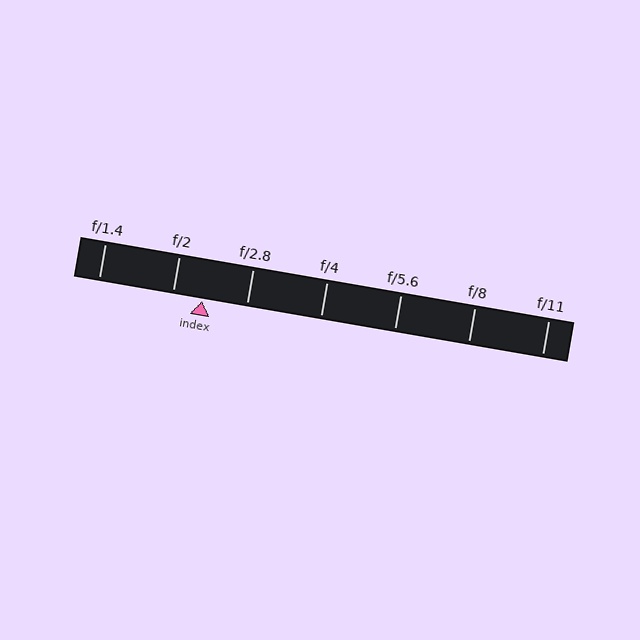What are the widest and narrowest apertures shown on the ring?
The widest aperture shown is f/1.4 and the narrowest is f/11.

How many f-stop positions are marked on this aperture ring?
There are 7 f-stop positions marked.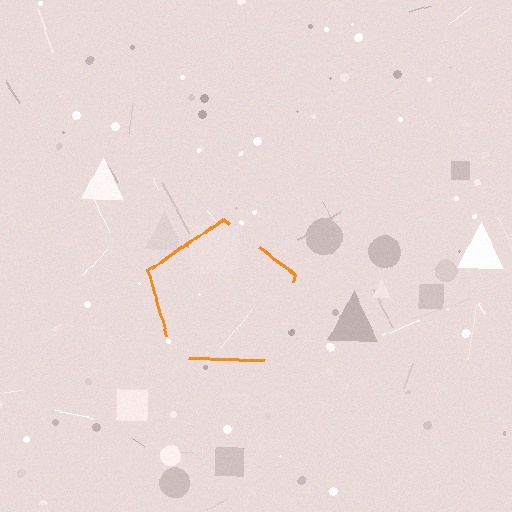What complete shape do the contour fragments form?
The contour fragments form a pentagon.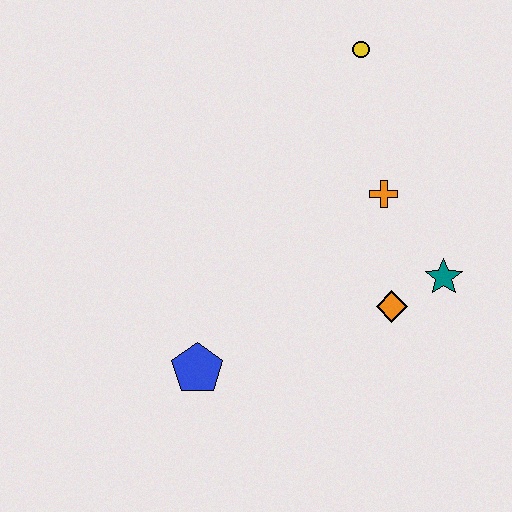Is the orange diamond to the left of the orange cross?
No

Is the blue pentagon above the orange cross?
No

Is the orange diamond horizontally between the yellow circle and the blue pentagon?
No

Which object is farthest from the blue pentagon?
The yellow circle is farthest from the blue pentagon.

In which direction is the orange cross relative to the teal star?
The orange cross is above the teal star.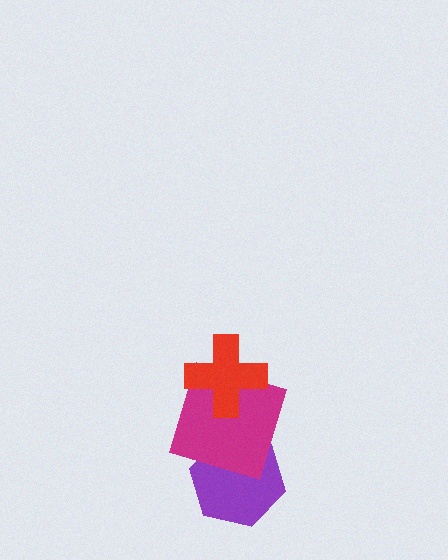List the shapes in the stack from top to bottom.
From top to bottom: the red cross, the magenta square, the purple hexagon.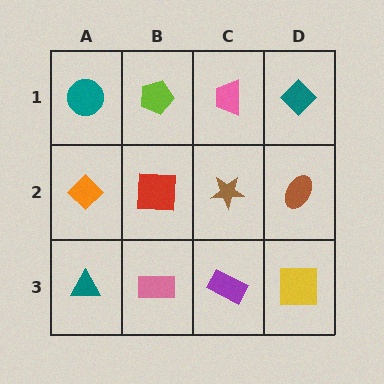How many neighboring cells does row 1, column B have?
3.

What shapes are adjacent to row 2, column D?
A teal diamond (row 1, column D), a yellow square (row 3, column D), a brown star (row 2, column C).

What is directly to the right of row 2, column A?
A red square.